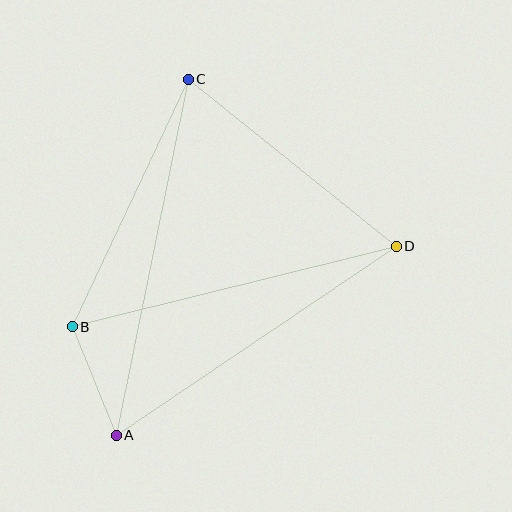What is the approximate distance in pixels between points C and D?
The distance between C and D is approximately 267 pixels.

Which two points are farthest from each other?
Points A and C are farthest from each other.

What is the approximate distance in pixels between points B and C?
The distance between B and C is approximately 273 pixels.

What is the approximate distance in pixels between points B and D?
The distance between B and D is approximately 334 pixels.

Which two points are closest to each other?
Points A and B are closest to each other.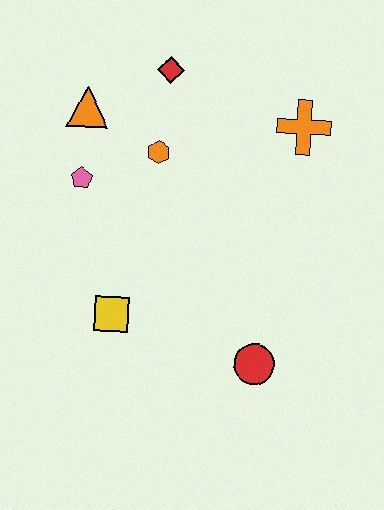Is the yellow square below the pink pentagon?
Yes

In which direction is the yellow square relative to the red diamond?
The yellow square is below the red diamond.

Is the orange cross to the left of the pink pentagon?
No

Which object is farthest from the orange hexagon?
The red circle is farthest from the orange hexagon.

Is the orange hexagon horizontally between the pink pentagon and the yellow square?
No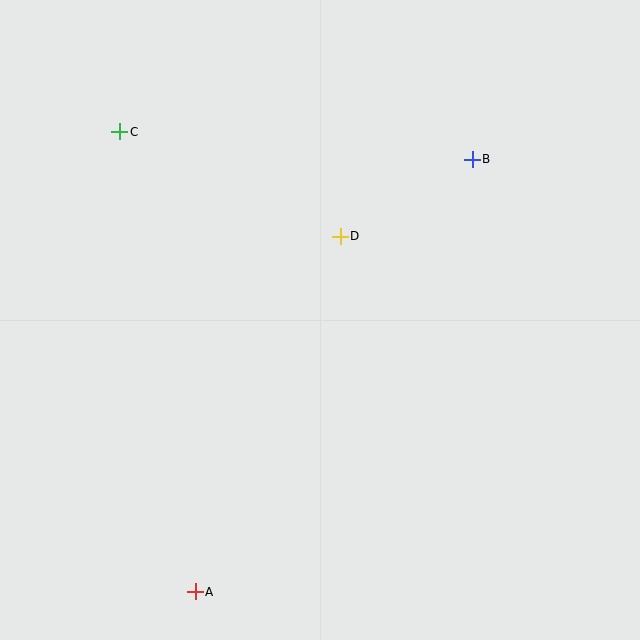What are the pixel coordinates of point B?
Point B is at (472, 159).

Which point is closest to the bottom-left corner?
Point A is closest to the bottom-left corner.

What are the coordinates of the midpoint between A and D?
The midpoint between A and D is at (268, 414).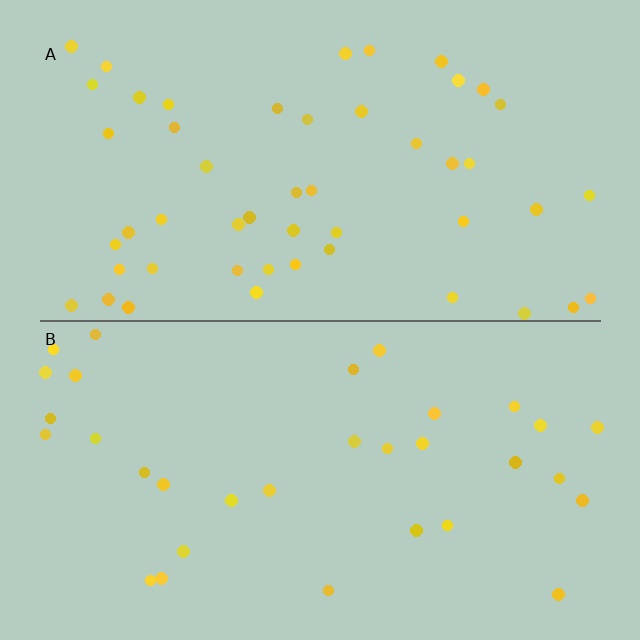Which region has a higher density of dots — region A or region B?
A (the top).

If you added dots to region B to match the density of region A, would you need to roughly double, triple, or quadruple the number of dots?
Approximately double.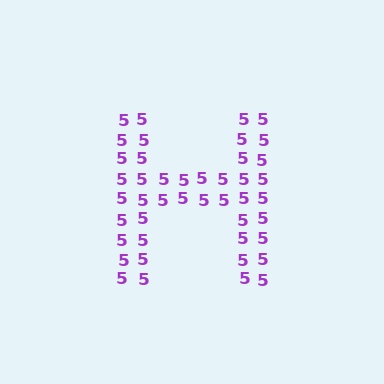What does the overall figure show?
The overall figure shows the letter H.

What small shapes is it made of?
It is made of small digit 5's.